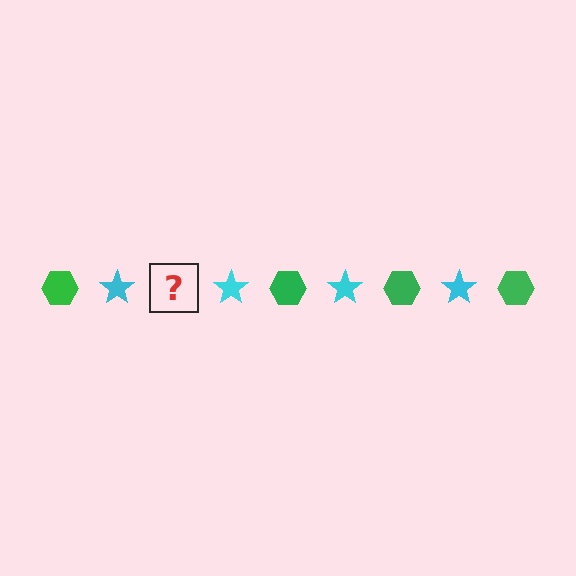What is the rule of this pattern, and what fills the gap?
The rule is that the pattern alternates between green hexagon and cyan star. The gap should be filled with a green hexagon.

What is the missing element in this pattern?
The missing element is a green hexagon.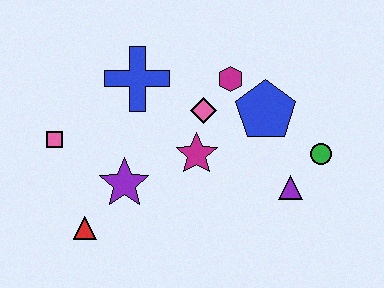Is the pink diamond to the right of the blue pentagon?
No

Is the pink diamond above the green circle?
Yes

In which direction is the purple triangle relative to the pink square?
The purple triangle is to the right of the pink square.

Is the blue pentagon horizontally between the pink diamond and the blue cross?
No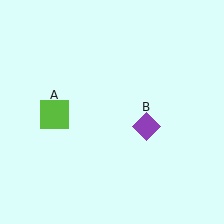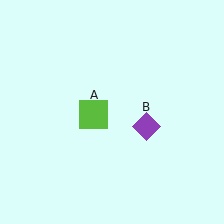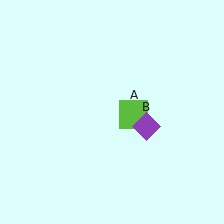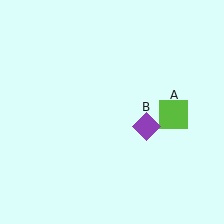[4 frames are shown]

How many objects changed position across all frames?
1 object changed position: lime square (object A).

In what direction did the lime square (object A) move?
The lime square (object A) moved right.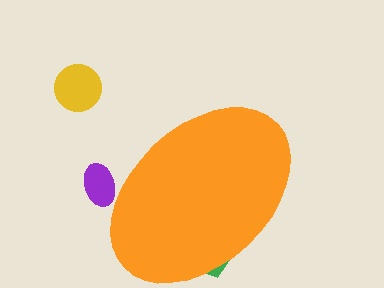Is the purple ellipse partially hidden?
Yes, the purple ellipse is partially hidden behind the orange ellipse.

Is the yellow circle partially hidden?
No, the yellow circle is fully visible.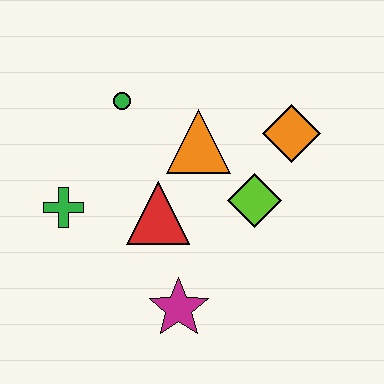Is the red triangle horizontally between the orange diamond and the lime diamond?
No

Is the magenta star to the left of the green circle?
No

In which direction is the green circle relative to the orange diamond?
The green circle is to the left of the orange diamond.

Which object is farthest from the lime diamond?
The green cross is farthest from the lime diamond.